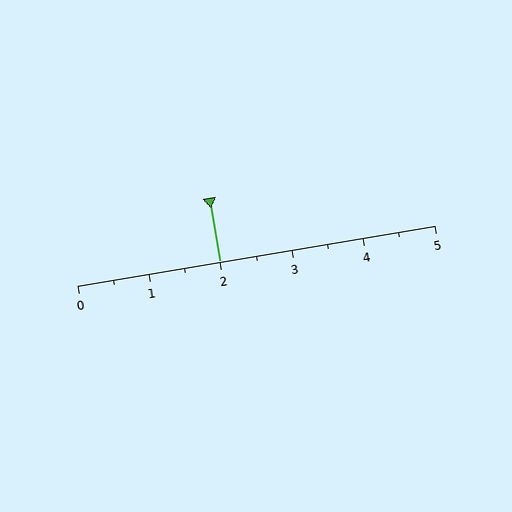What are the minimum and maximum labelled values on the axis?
The axis runs from 0 to 5.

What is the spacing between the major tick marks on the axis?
The major ticks are spaced 1 apart.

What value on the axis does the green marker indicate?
The marker indicates approximately 2.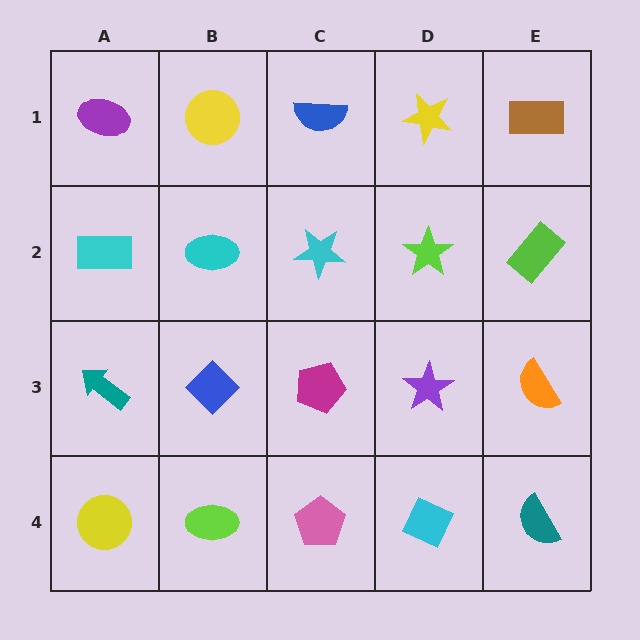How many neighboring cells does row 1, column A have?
2.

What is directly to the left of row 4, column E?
A cyan diamond.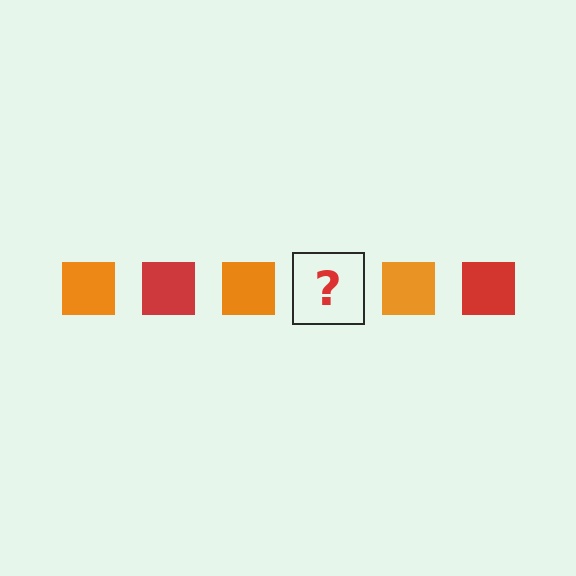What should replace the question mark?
The question mark should be replaced with a red square.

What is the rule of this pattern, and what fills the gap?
The rule is that the pattern cycles through orange, red squares. The gap should be filled with a red square.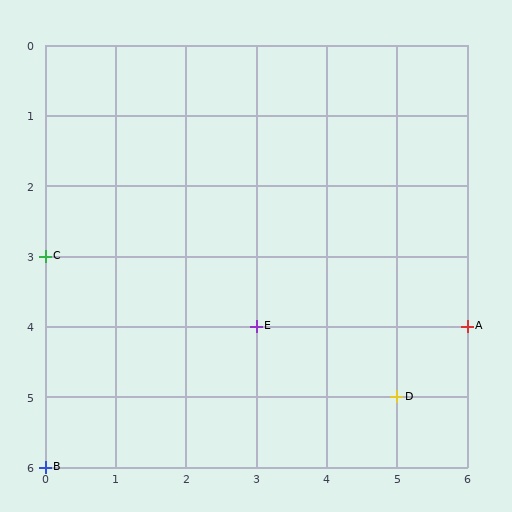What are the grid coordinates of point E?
Point E is at grid coordinates (3, 4).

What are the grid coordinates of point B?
Point B is at grid coordinates (0, 6).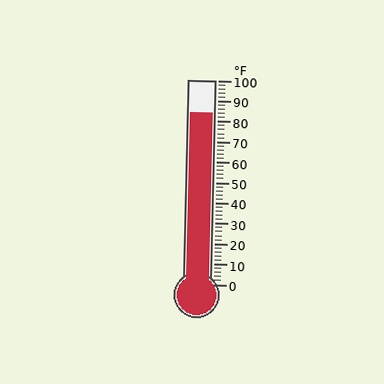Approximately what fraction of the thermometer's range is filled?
The thermometer is filled to approximately 85% of its range.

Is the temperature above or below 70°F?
The temperature is above 70°F.